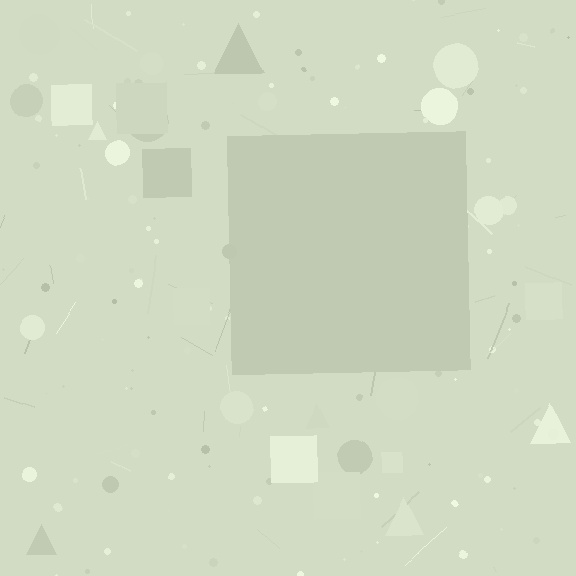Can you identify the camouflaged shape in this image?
The camouflaged shape is a square.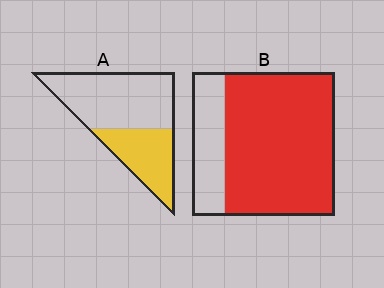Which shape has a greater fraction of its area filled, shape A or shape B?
Shape B.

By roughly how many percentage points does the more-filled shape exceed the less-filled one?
By roughly 40 percentage points (B over A).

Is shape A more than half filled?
No.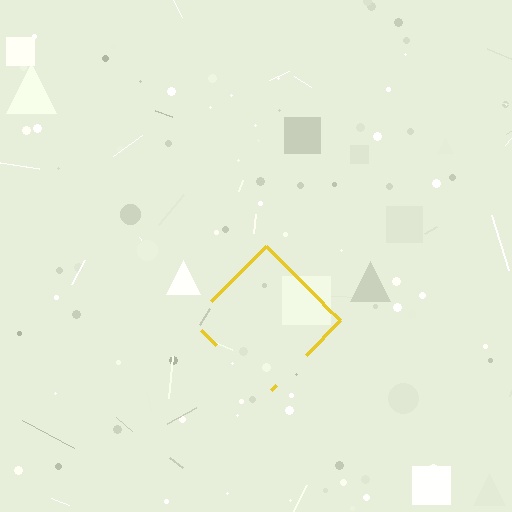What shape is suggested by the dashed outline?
The dashed outline suggests a diamond.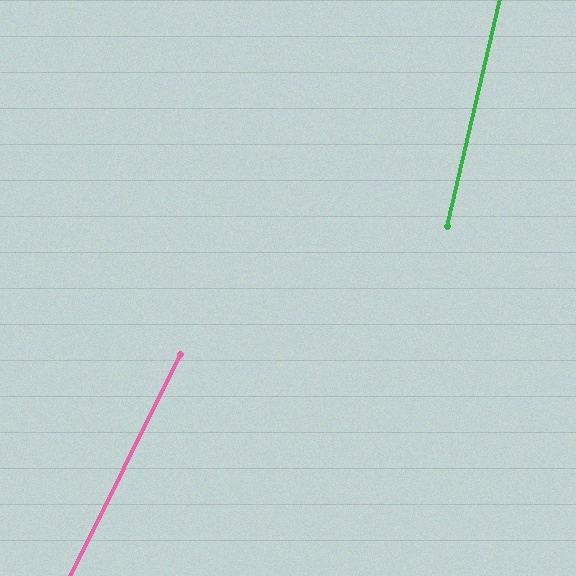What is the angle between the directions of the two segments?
Approximately 13 degrees.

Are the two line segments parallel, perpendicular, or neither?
Neither parallel nor perpendicular — they differ by about 13°.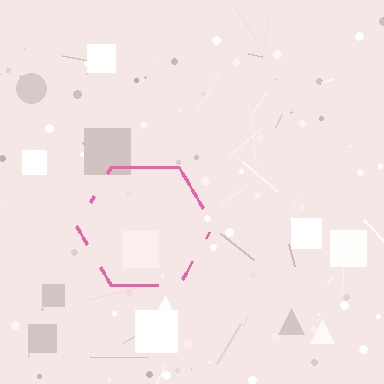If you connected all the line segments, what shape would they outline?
They would outline a hexagon.